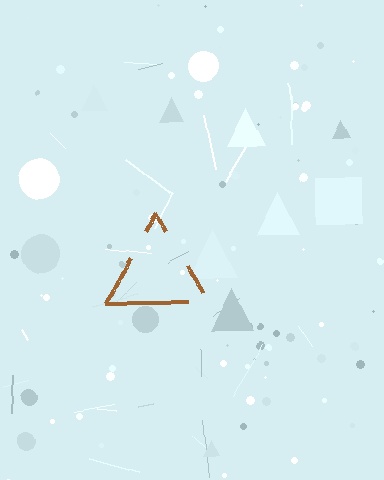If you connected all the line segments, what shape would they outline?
They would outline a triangle.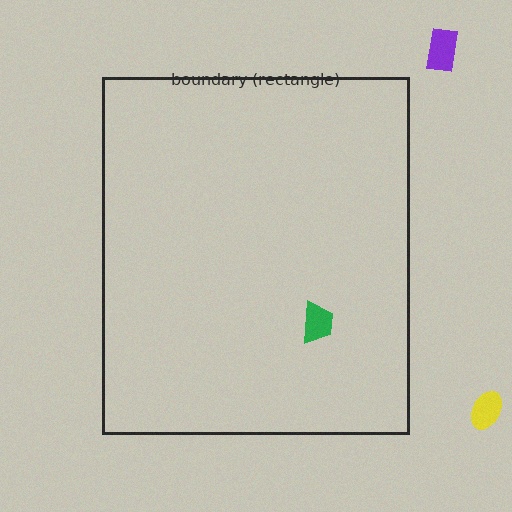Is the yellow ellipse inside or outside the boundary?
Outside.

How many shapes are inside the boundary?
1 inside, 2 outside.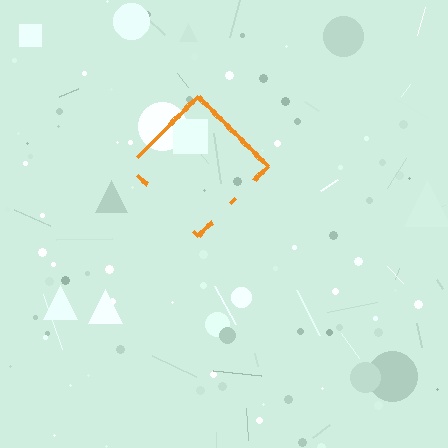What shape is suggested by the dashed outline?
The dashed outline suggests a diamond.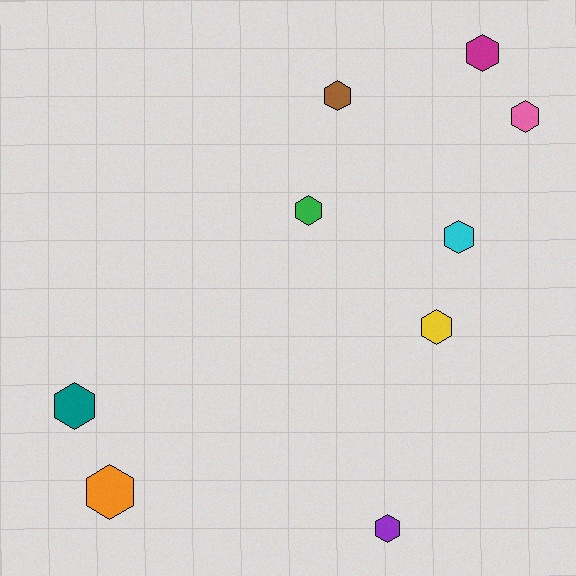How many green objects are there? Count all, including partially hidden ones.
There is 1 green object.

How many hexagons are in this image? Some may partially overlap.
There are 9 hexagons.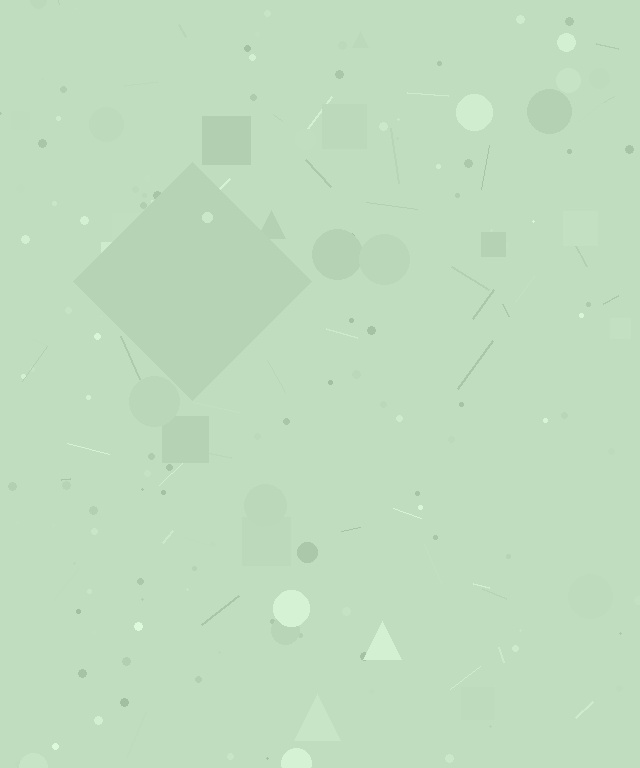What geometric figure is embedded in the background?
A diamond is embedded in the background.